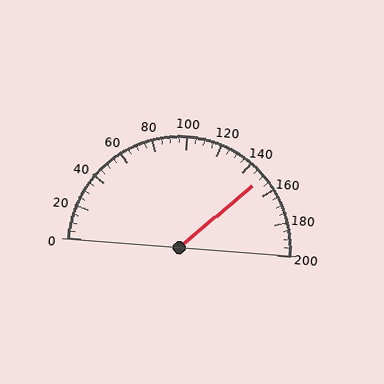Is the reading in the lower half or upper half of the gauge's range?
The reading is in the upper half of the range (0 to 200).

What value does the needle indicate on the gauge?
The needle indicates approximately 150.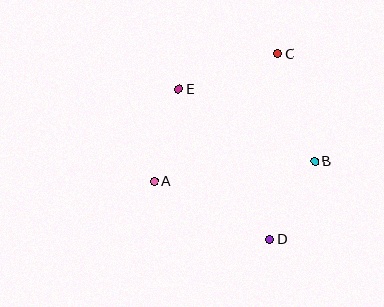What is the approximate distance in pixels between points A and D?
The distance between A and D is approximately 129 pixels.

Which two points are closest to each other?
Points B and D are closest to each other.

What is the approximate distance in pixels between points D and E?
The distance between D and E is approximately 175 pixels.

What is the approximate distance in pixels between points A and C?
The distance between A and C is approximately 177 pixels.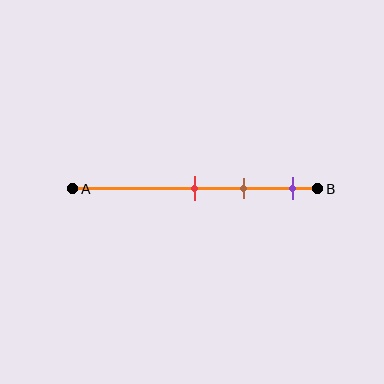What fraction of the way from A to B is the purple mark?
The purple mark is approximately 90% (0.9) of the way from A to B.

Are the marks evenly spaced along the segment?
Yes, the marks are approximately evenly spaced.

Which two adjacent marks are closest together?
The red and brown marks are the closest adjacent pair.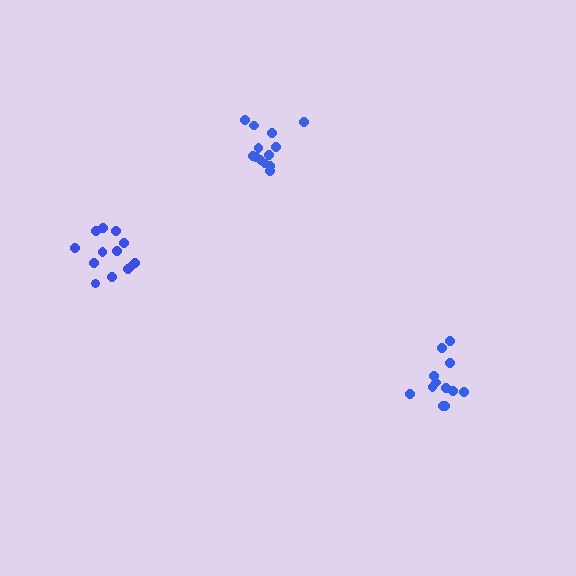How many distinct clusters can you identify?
There are 3 distinct clusters.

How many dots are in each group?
Group 1: 13 dots, Group 2: 13 dots, Group 3: 13 dots (39 total).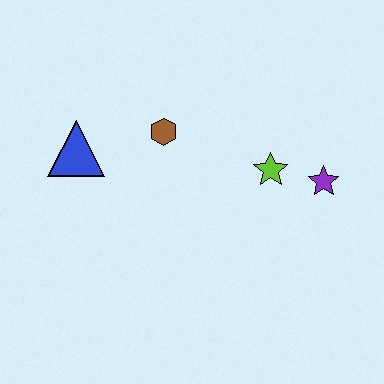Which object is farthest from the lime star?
The blue triangle is farthest from the lime star.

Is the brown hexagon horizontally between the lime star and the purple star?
No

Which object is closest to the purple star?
The lime star is closest to the purple star.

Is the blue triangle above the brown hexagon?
No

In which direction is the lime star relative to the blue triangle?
The lime star is to the right of the blue triangle.